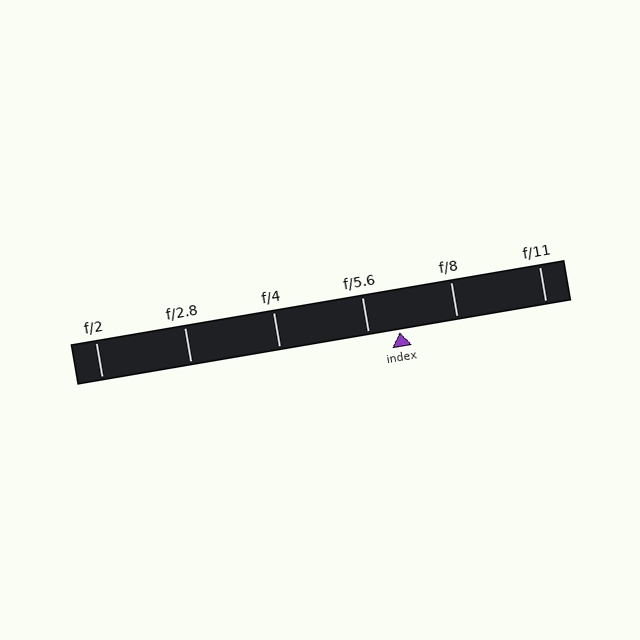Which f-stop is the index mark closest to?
The index mark is closest to f/5.6.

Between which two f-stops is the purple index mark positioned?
The index mark is between f/5.6 and f/8.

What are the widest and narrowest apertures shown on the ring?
The widest aperture shown is f/2 and the narrowest is f/11.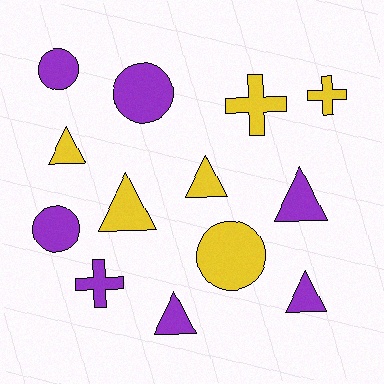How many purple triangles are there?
There are 3 purple triangles.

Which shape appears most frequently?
Triangle, with 6 objects.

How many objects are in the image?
There are 13 objects.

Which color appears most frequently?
Purple, with 7 objects.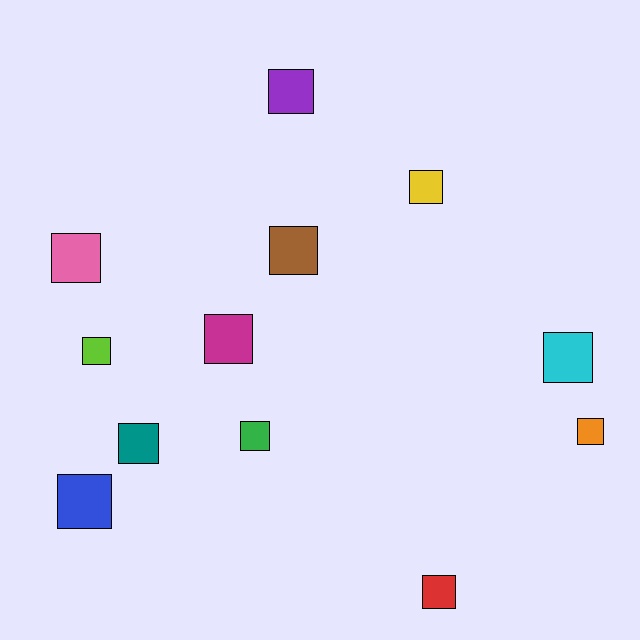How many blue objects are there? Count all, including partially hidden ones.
There is 1 blue object.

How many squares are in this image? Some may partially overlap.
There are 12 squares.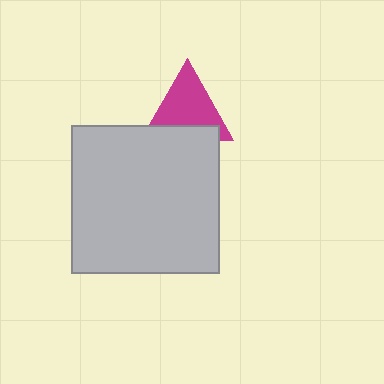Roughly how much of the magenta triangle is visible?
Most of it is visible (roughly 70%).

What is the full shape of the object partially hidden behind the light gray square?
The partially hidden object is a magenta triangle.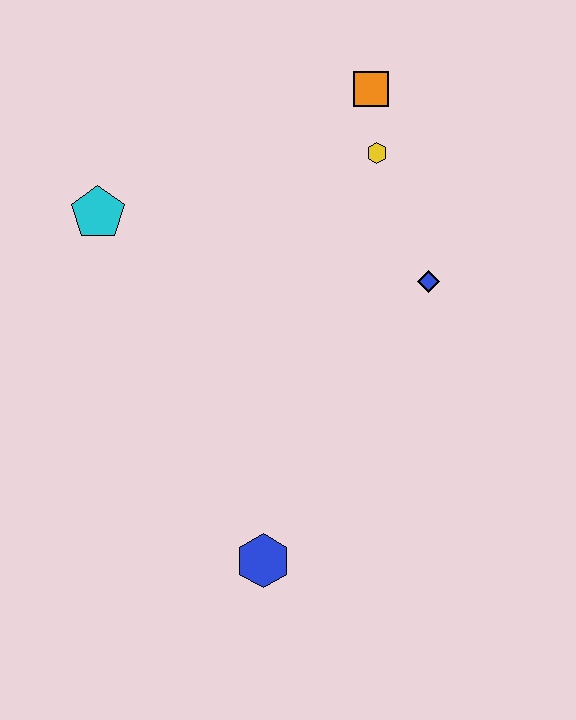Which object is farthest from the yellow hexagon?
The blue hexagon is farthest from the yellow hexagon.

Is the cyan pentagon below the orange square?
Yes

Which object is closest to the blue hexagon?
The blue diamond is closest to the blue hexagon.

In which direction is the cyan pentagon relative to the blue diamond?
The cyan pentagon is to the left of the blue diamond.